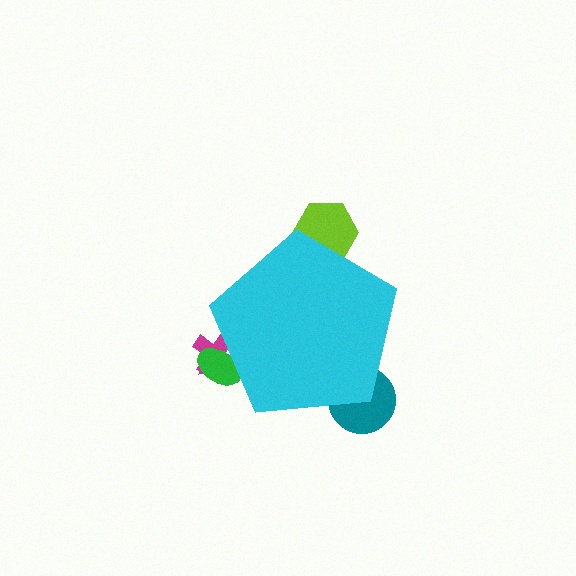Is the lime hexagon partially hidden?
Yes, the lime hexagon is partially hidden behind the cyan pentagon.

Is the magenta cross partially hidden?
Yes, the magenta cross is partially hidden behind the cyan pentagon.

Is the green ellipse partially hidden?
Yes, the green ellipse is partially hidden behind the cyan pentagon.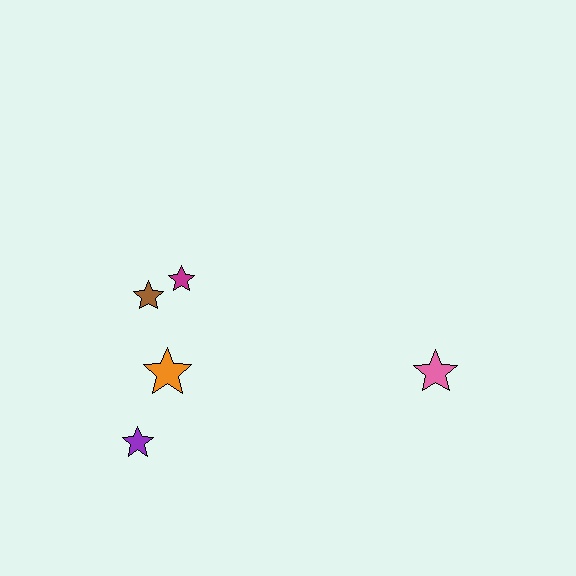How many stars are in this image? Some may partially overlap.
There are 5 stars.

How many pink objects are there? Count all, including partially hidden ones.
There is 1 pink object.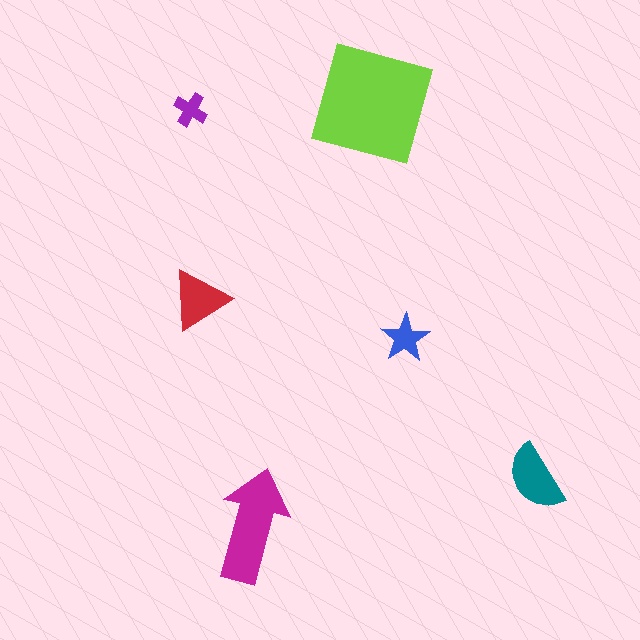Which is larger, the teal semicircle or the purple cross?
The teal semicircle.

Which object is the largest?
The lime square.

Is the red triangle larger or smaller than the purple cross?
Larger.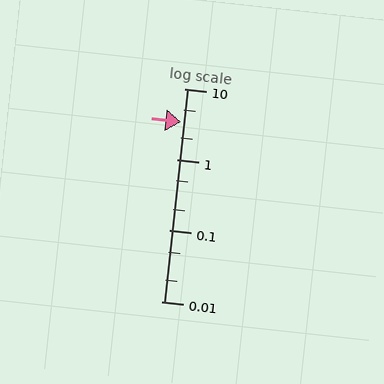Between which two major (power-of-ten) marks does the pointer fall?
The pointer is between 1 and 10.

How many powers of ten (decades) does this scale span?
The scale spans 3 decades, from 0.01 to 10.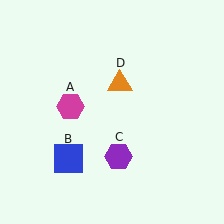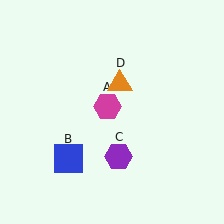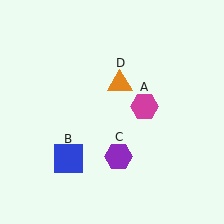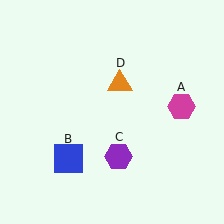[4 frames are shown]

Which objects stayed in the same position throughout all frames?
Blue square (object B) and purple hexagon (object C) and orange triangle (object D) remained stationary.